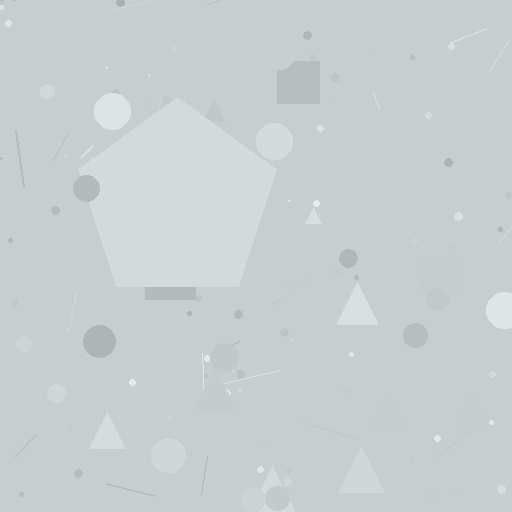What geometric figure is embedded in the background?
A pentagon is embedded in the background.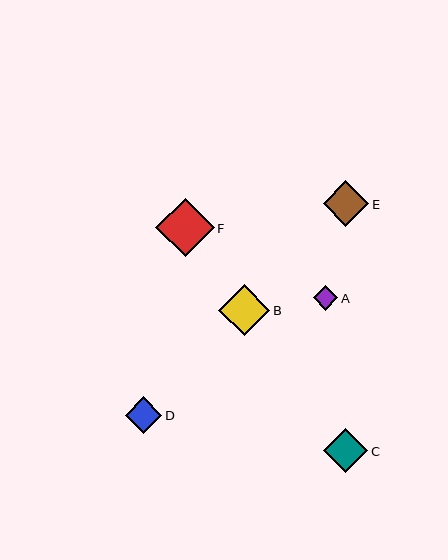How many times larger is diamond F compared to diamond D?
Diamond F is approximately 1.6 times the size of diamond D.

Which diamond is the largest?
Diamond F is the largest with a size of approximately 59 pixels.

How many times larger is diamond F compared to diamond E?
Diamond F is approximately 1.3 times the size of diamond E.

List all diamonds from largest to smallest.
From largest to smallest: F, B, E, C, D, A.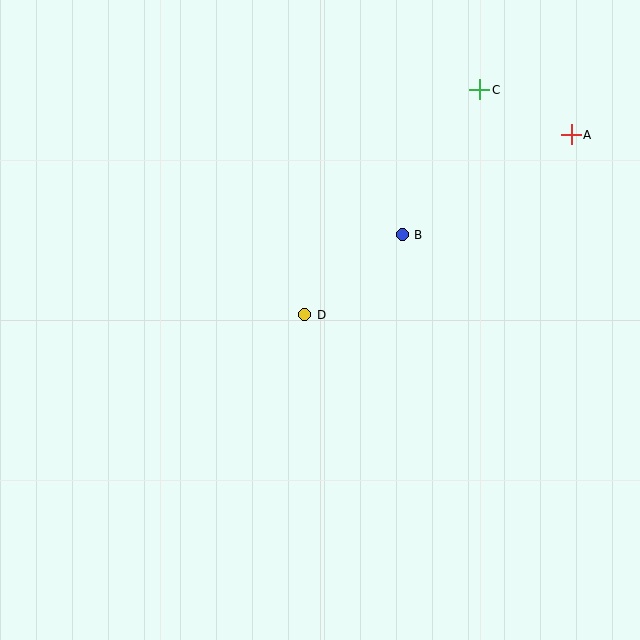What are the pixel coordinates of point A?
Point A is at (571, 135).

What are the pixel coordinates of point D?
Point D is at (305, 315).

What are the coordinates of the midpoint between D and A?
The midpoint between D and A is at (438, 225).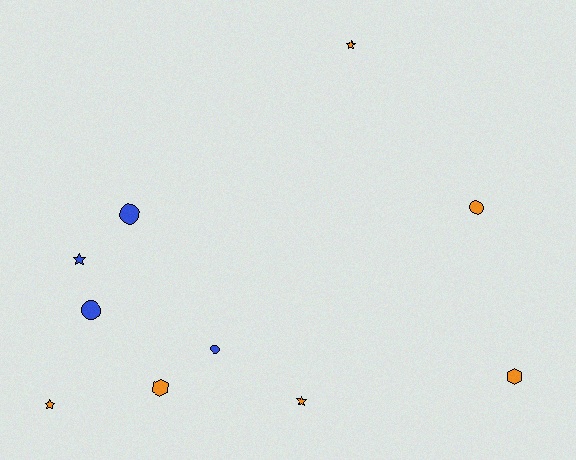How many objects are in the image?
There are 10 objects.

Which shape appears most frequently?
Circle, with 4 objects.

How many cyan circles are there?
There are no cyan circles.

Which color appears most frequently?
Orange, with 6 objects.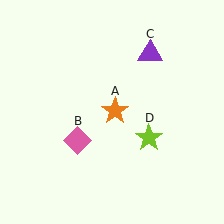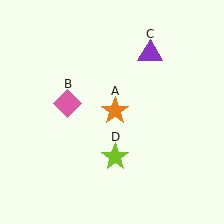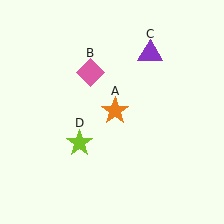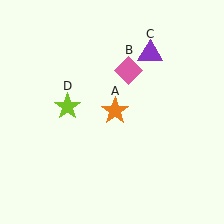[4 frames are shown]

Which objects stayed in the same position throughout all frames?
Orange star (object A) and purple triangle (object C) remained stationary.